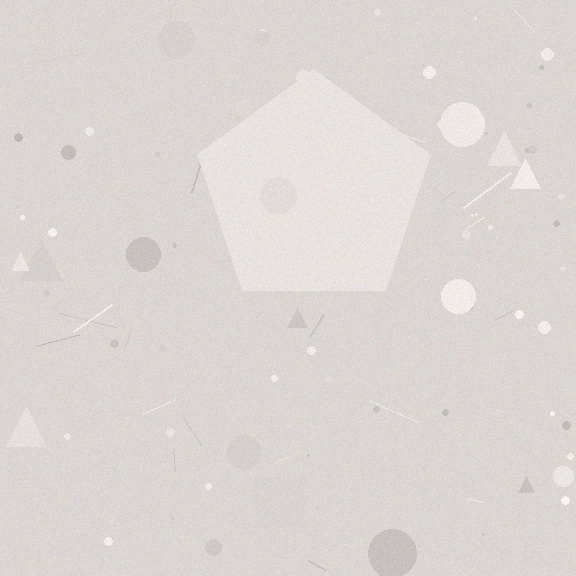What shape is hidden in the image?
A pentagon is hidden in the image.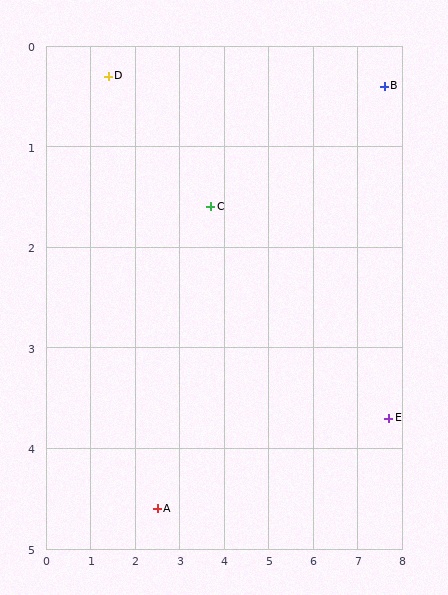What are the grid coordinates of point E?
Point E is at approximately (7.7, 3.7).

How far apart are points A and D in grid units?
Points A and D are about 4.4 grid units apart.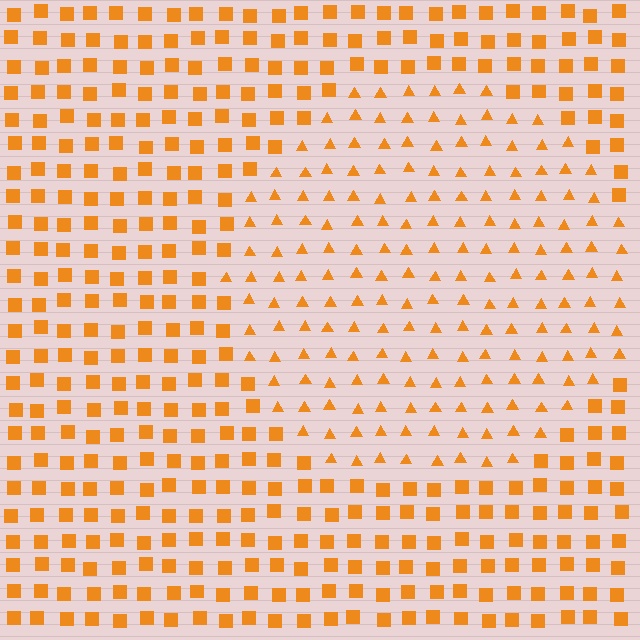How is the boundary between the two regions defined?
The boundary is defined by a change in element shape: triangles inside vs. squares outside. All elements share the same color and spacing.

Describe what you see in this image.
The image is filled with small orange elements arranged in a uniform grid. A circle-shaped region contains triangles, while the surrounding area contains squares. The boundary is defined purely by the change in element shape.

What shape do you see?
I see a circle.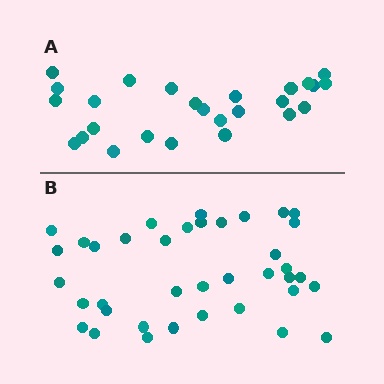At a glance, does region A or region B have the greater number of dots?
Region B (the bottom region) has more dots.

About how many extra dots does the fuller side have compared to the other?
Region B has roughly 12 or so more dots than region A.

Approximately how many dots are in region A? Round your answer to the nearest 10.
About 30 dots. (The exact count is 26, which rounds to 30.)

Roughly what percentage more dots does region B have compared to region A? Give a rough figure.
About 45% more.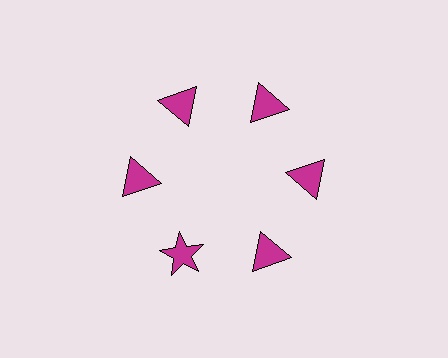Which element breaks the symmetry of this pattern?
The magenta star at roughly the 7 o'clock position breaks the symmetry. All other shapes are magenta triangles.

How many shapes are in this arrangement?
There are 6 shapes arranged in a ring pattern.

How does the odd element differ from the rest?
It has a different shape: star instead of triangle.